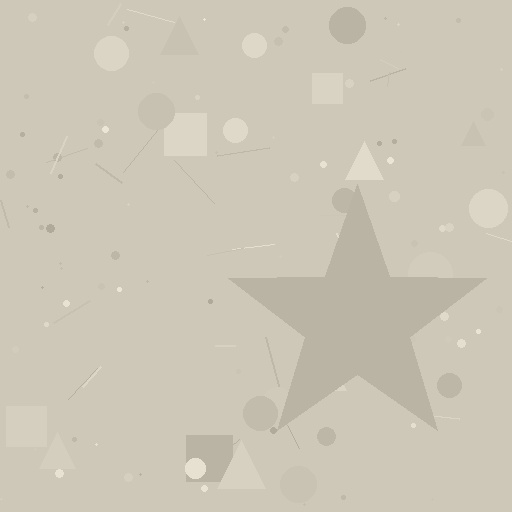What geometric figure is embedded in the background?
A star is embedded in the background.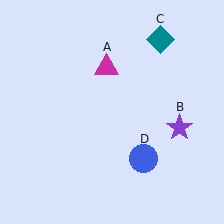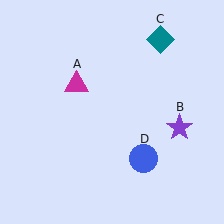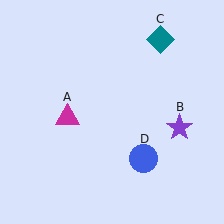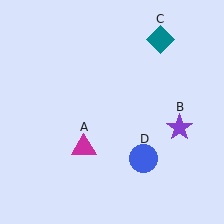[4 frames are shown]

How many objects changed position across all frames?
1 object changed position: magenta triangle (object A).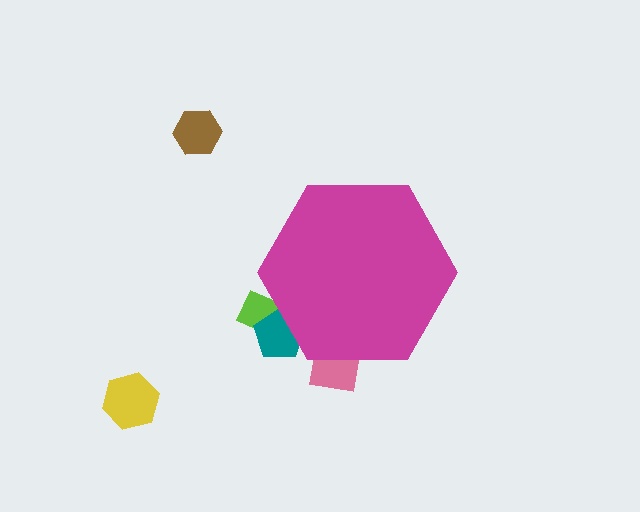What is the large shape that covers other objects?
A magenta hexagon.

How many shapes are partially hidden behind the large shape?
3 shapes are partially hidden.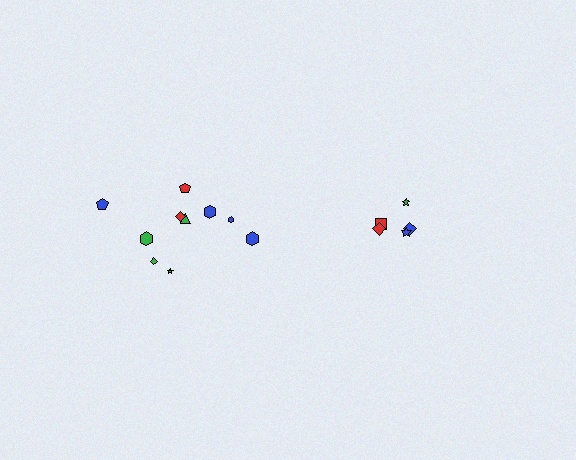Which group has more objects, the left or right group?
The left group.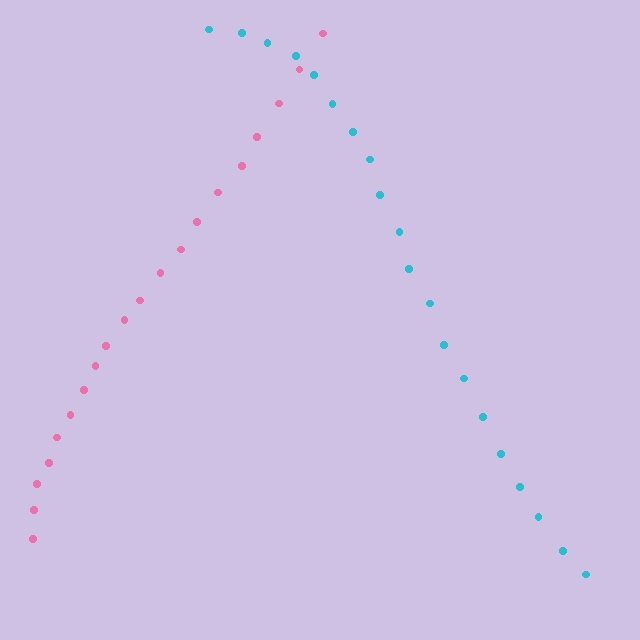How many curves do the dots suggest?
There are 2 distinct paths.